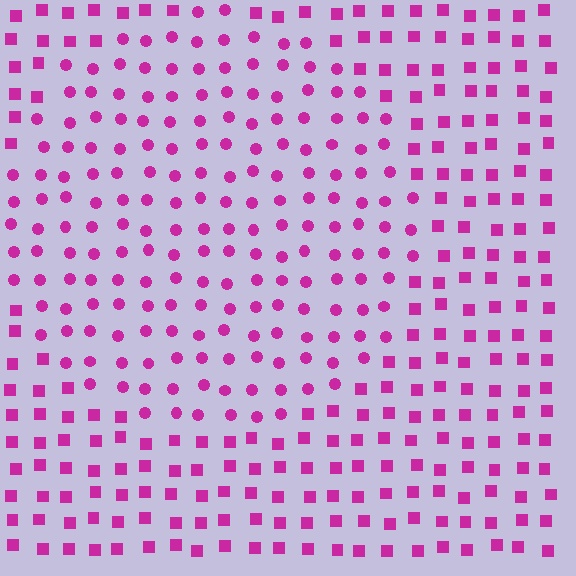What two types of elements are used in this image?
The image uses circles inside the circle region and squares outside it.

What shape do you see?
I see a circle.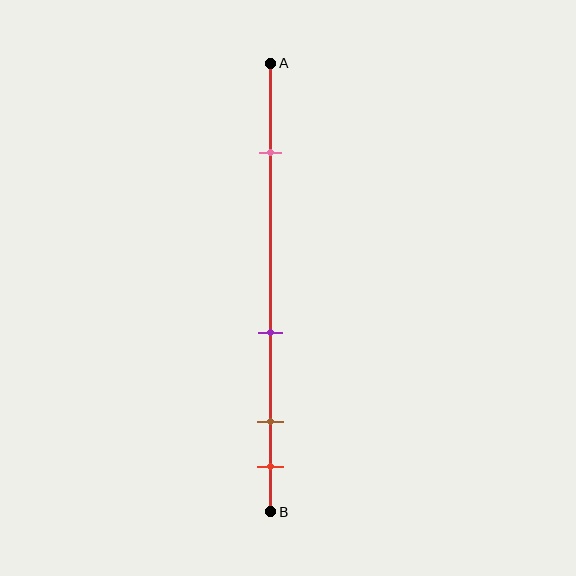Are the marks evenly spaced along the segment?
No, the marks are not evenly spaced.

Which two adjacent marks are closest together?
The brown and red marks are the closest adjacent pair.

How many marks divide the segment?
There are 4 marks dividing the segment.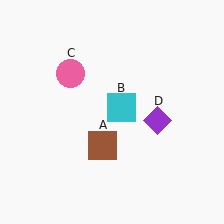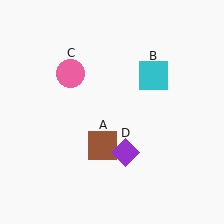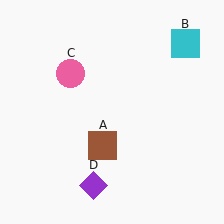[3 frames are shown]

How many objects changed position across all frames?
2 objects changed position: cyan square (object B), purple diamond (object D).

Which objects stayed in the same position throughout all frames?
Brown square (object A) and pink circle (object C) remained stationary.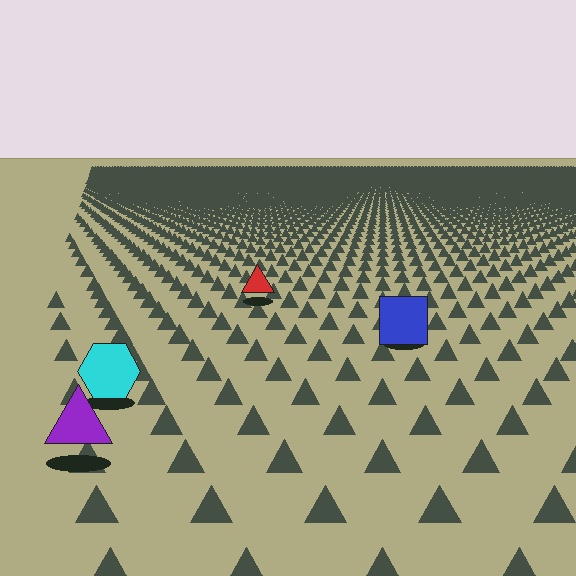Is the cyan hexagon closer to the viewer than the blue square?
Yes. The cyan hexagon is closer — you can tell from the texture gradient: the ground texture is coarser near it.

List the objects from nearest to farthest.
From nearest to farthest: the purple triangle, the cyan hexagon, the blue square, the red triangle.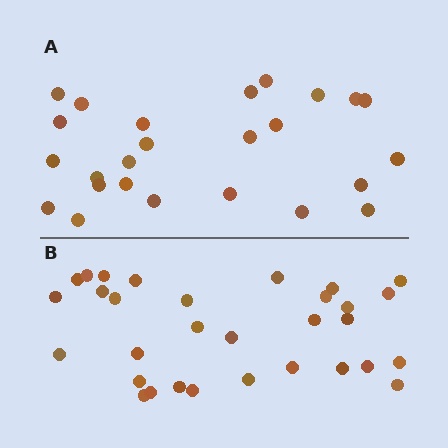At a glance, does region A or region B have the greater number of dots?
Region B (the bottom region) has more dots.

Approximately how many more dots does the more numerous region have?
Region B has about 6 more dots than region A.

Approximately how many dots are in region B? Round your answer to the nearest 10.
About 30 dots. (The exact count is 31, which rounds to 30.)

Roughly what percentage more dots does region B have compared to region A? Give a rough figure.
About 25% more.